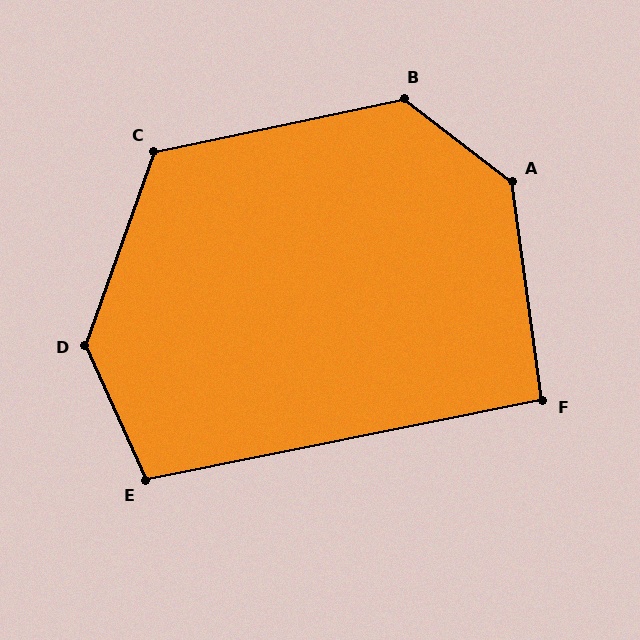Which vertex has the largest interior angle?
D, at approximately 136 degrees.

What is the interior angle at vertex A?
Approximately 136 degrees (obtuse).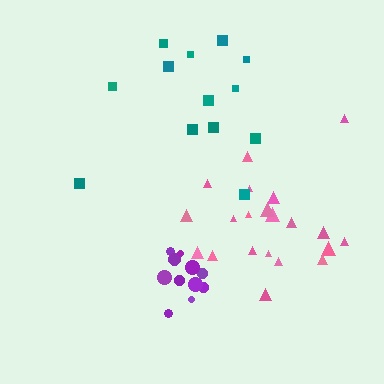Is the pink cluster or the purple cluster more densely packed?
Purple.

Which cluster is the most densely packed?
Purple.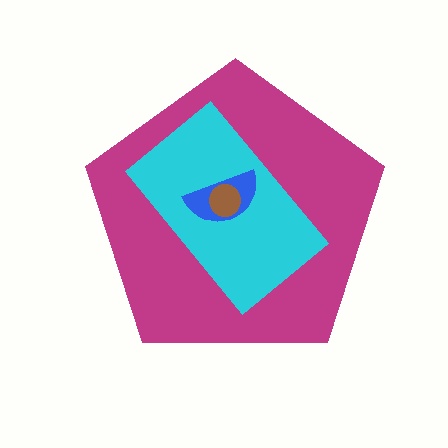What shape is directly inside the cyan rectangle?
The blue semicircle.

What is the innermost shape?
The brown circle.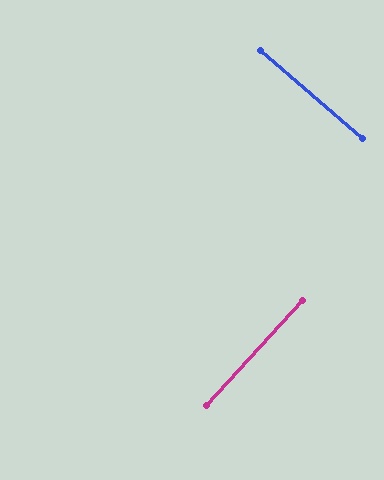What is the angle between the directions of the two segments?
Approximately 89 degrees.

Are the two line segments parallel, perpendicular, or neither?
Perpendicular — they meet at approximately 89°.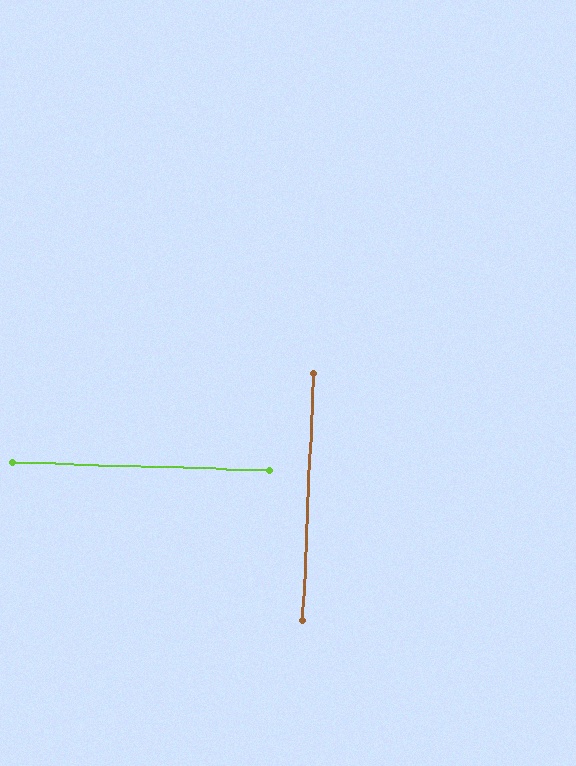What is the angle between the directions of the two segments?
Approximately 89 degrees.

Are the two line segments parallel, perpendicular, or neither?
Perpendicular — they meet at approximately 89°.